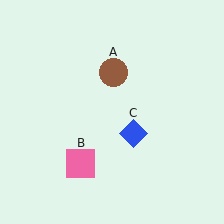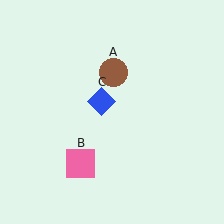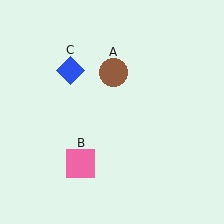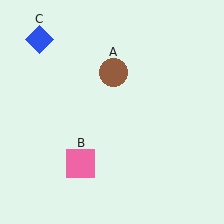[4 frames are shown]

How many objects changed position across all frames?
1 object changed position: blue diamond (object C).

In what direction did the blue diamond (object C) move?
The blue diamond (object C) moved up and to the left.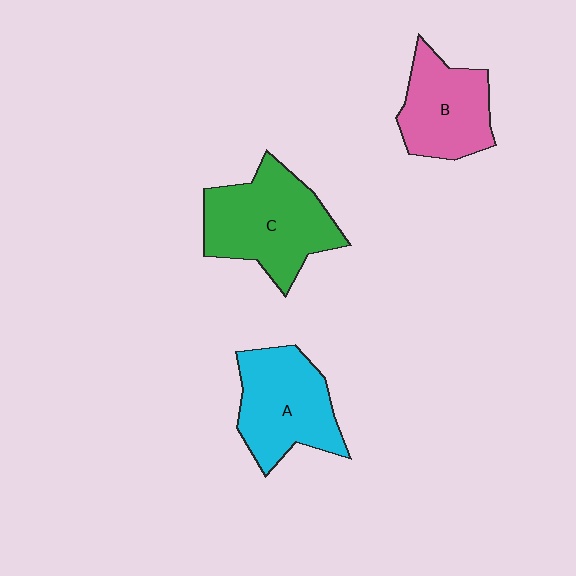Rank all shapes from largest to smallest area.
From largest to smallest: C (green), A (cyan), B (pink).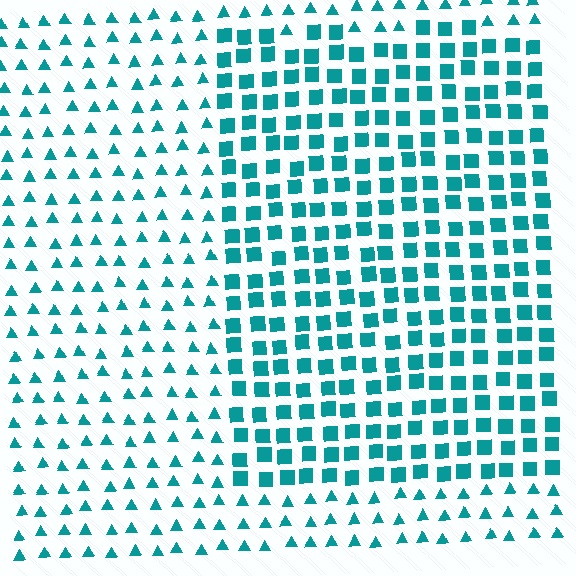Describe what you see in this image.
The image is filled with small teal elements arranged in a uniform grid. A rectangle-shaped region contains squares, while the surrounding area contains triangles. The boundary is defined purely by the change in element shape.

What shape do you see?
I see a rectangle.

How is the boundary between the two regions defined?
The boundary is defined by a change in element shape: squares inside vs. triangles outside. All elements share the same color and spacing.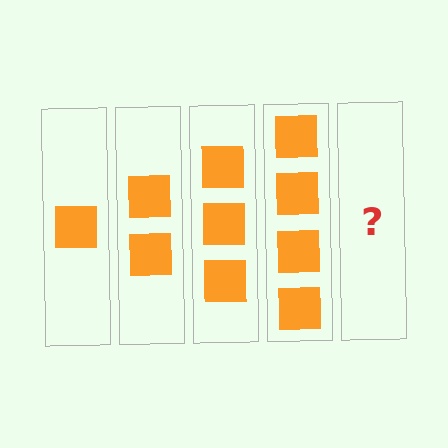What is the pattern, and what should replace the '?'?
The pattern is that each step adds one more square. The '?' should be 5 squares.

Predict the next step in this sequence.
The next step is 5 squares.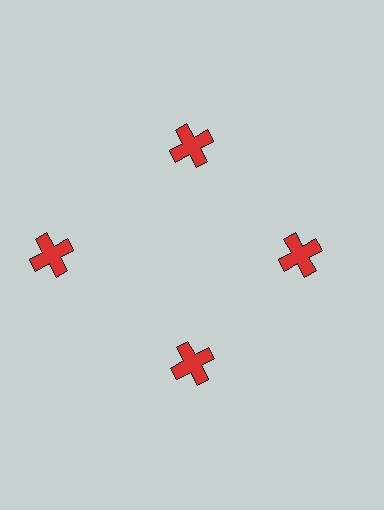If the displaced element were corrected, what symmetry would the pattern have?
It would have 4-fold rotational symmetry — the pattern would map onto itself every 90 degrees.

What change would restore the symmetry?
The symmetry would be restored by moving it inward, back onto the ring so that all 4 crosses sit at equal angles and equal distance from the center.